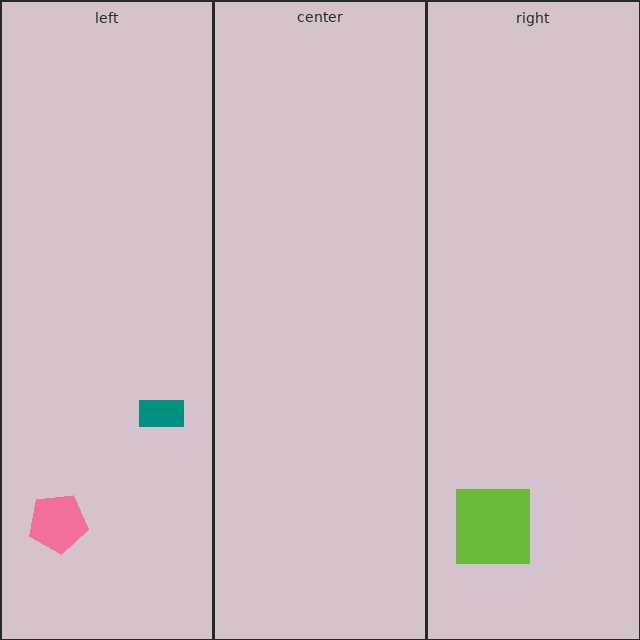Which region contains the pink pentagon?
The left region.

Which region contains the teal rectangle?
The left region.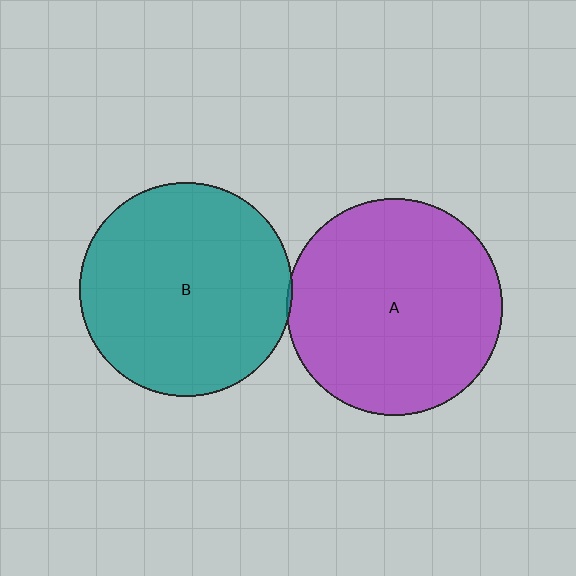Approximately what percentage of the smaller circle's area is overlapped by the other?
Approximately 5%.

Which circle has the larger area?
Circle A (purple).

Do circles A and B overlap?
Yes.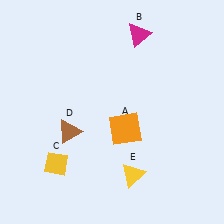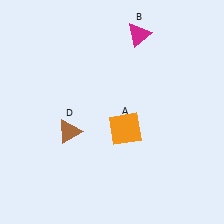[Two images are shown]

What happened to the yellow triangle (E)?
The yellow triangle (E) was removed in Image 2. It was in the bottom-right area of Image 1.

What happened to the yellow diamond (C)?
The yellow diamond (C) was removed in Image 2. It was in the bottom-left area of Image 1.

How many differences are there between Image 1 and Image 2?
There are 2 differences between the two images.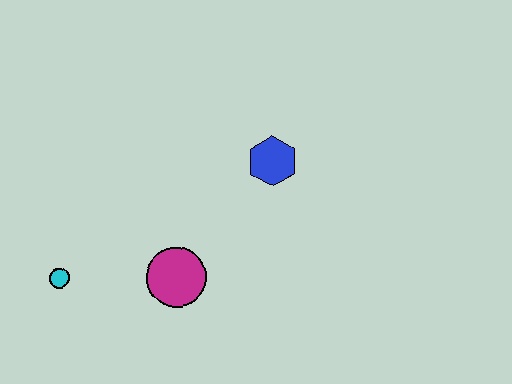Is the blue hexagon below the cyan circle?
No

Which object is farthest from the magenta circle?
The blue hexagon is farthest from the magenta circle.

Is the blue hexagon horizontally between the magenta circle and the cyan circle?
No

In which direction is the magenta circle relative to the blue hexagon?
The magenta circle is below the blue hexagon.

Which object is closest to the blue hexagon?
The magenta circle is closest to the blue hexagon.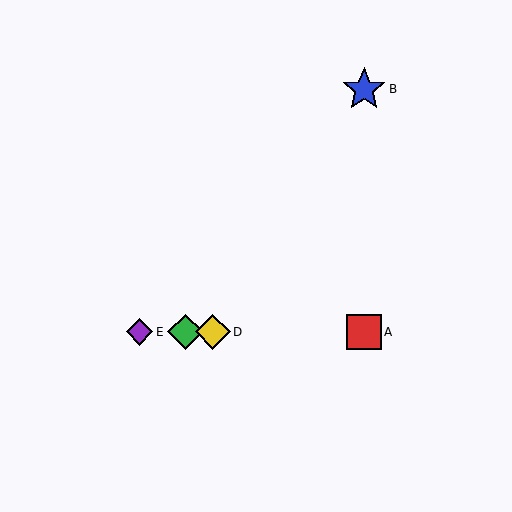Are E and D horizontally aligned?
Yes, both are at y≈332.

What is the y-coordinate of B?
Object B is at y≈89.